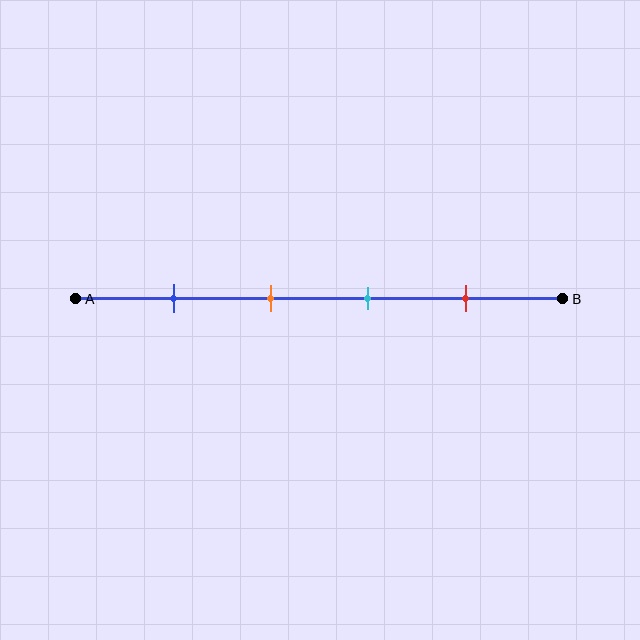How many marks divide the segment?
There are 4 marks dividing the segment.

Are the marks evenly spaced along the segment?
Yes, the marks are approximately evenly spaced.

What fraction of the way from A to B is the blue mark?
The blue mark is approximately 20% (0.2) of the way from A to B.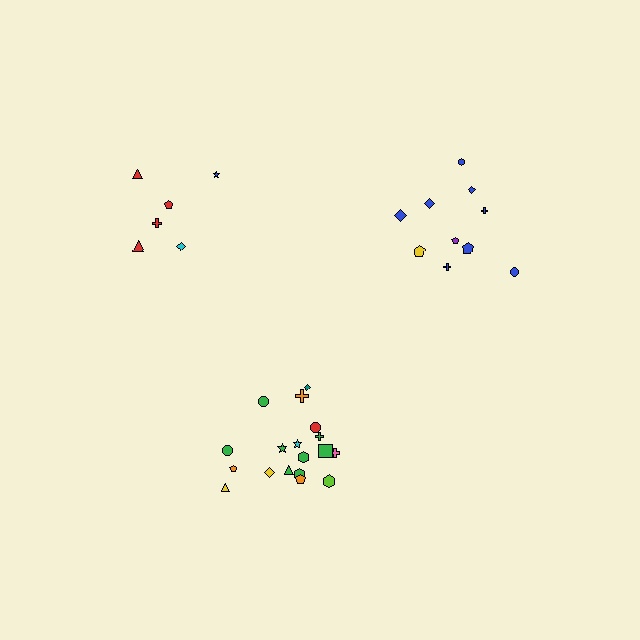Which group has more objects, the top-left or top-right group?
The top-right group.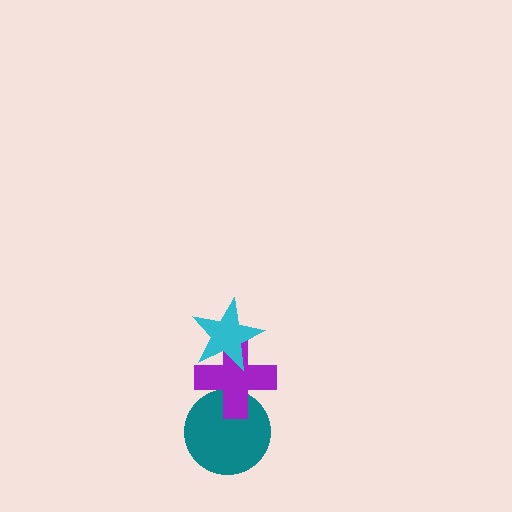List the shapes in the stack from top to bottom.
From top to bottom: the cyan star, the purple cross, the teal circle.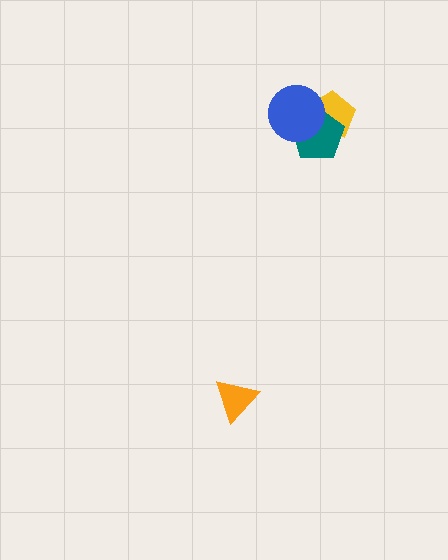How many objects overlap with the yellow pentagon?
3 objects overlap with the yellow pentagon.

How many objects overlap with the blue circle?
3 objects overlap with the blue circle.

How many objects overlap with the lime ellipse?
3 objects overlap with the lime ellipse.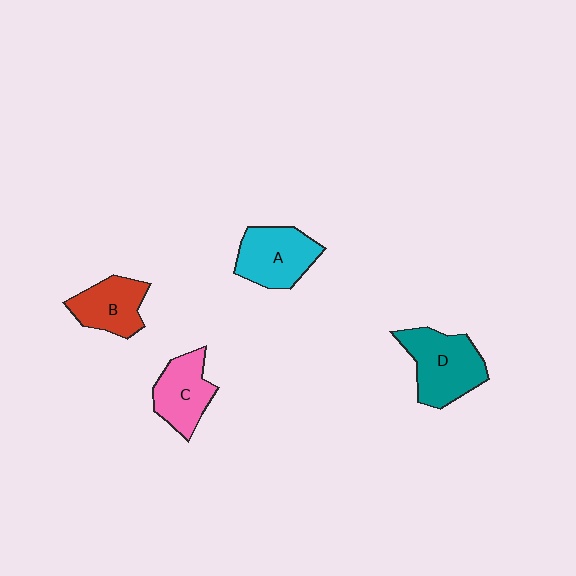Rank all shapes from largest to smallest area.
From largest to smallest: D (teal), A (cyan), C (pink), B (red).